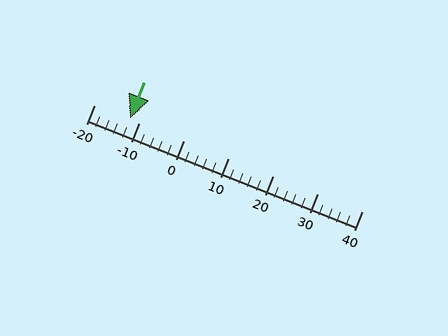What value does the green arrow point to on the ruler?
The green arrow points to approximately -12.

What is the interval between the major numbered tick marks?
The major tick marks are spaced 10 units apart.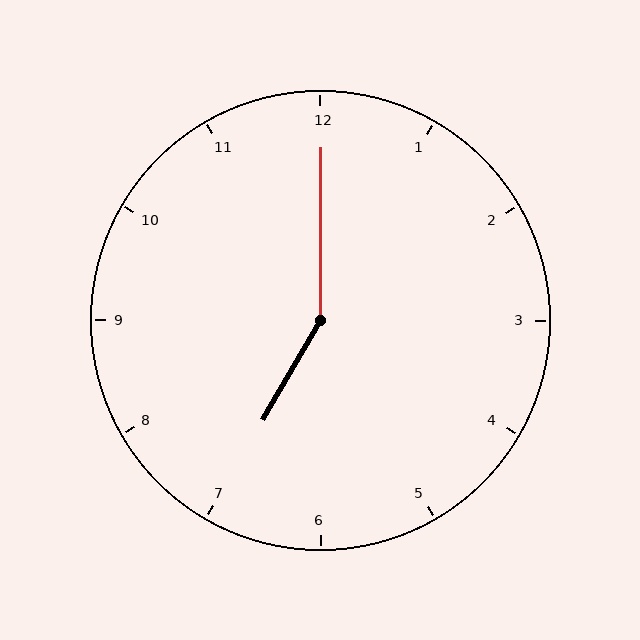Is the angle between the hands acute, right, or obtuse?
It is obtuse.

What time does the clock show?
7:00.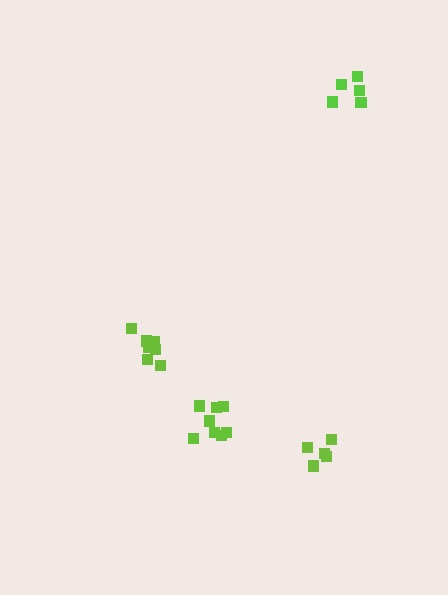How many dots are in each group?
Group 1: 5 dots, Group 2: 5 dots, Group 3: 7 dots, Group 4: 8 dots (25 total).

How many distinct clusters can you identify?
There are 4 distinct clusters.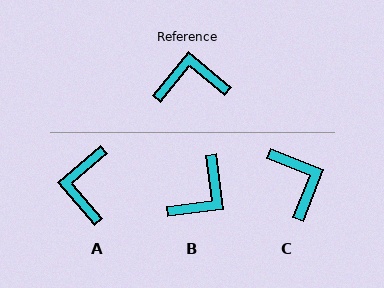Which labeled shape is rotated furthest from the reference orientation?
B, about 134 degrees away.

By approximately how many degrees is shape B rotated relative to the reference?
Approximately 134 degrees clockwise.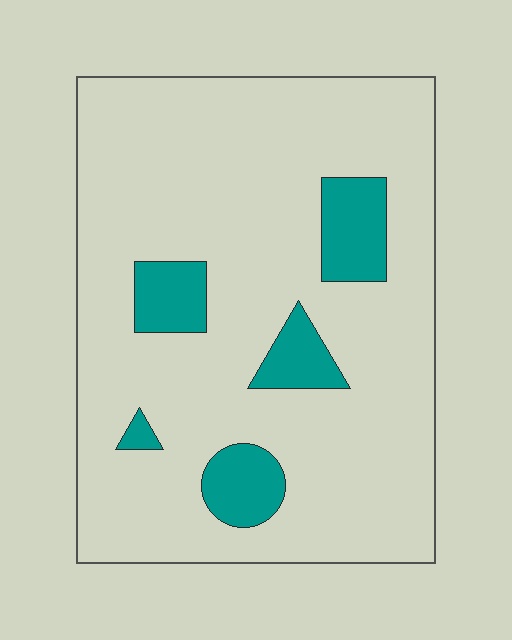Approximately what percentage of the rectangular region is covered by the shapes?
Approximately 15%.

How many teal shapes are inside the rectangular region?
5.